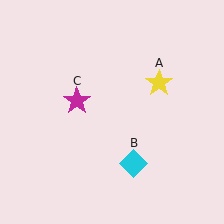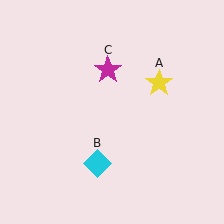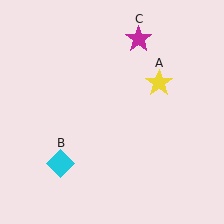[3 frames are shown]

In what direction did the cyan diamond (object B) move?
The cyan diamond (object B) moved left.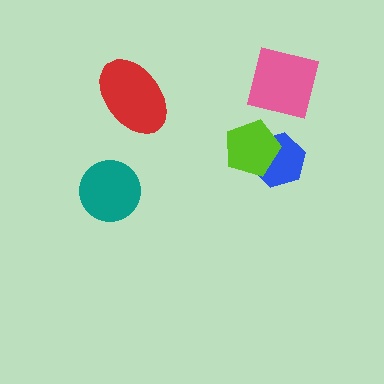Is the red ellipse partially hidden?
No, no other shape covers it.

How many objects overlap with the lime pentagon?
1 object overlaps with the lime pentagon.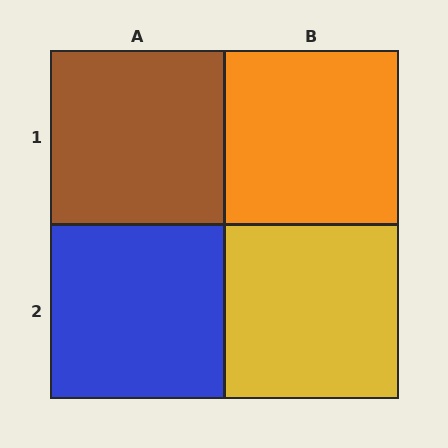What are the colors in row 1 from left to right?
Brown, orange.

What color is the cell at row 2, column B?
Yellow.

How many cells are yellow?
1 cell is yellow.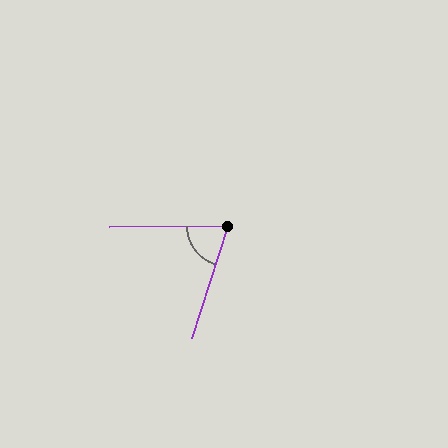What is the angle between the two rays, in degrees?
Approximately 72 degrees.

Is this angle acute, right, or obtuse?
It is acute.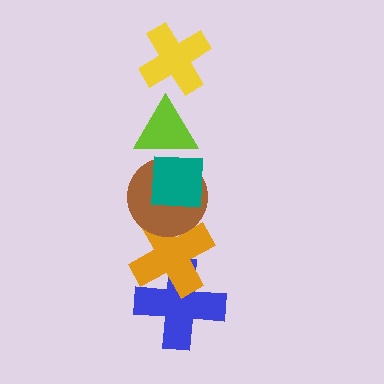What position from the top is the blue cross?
The blue cross is 6th from the top.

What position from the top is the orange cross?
The orange cross is 5th from the top.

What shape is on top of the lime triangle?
The yellow cross is on top of the lime triangle.